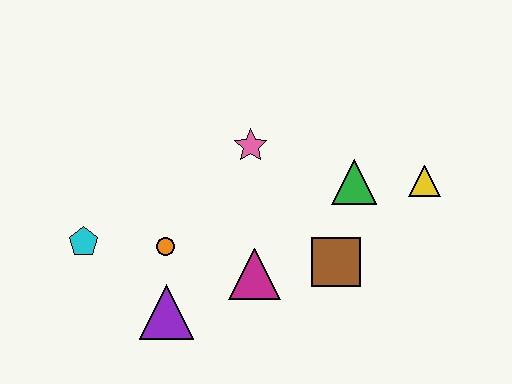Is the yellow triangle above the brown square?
Yes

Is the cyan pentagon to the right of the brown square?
No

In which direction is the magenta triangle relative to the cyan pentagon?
The magenta triangle is to the right of the cyan pentagon.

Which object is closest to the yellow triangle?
The green triangle is closest to the yellow triangle.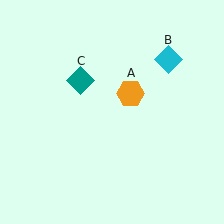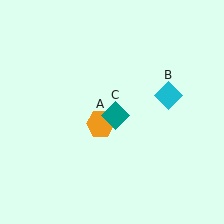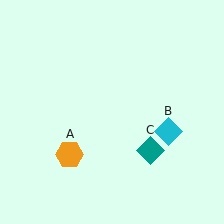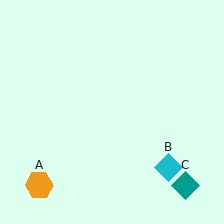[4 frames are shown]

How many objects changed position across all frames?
3 objects changed position: orange hexagon (object A), cyan diamond (object B), teal diamond (object C).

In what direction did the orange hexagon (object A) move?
The orange hexagon (object A) moved down and to the left.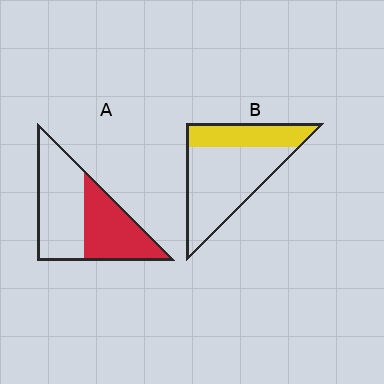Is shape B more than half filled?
No.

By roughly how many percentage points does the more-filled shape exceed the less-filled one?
By roughly 10 percentage points (A over B).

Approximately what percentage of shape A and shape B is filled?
A is approximately 45% and B is approximately 30%.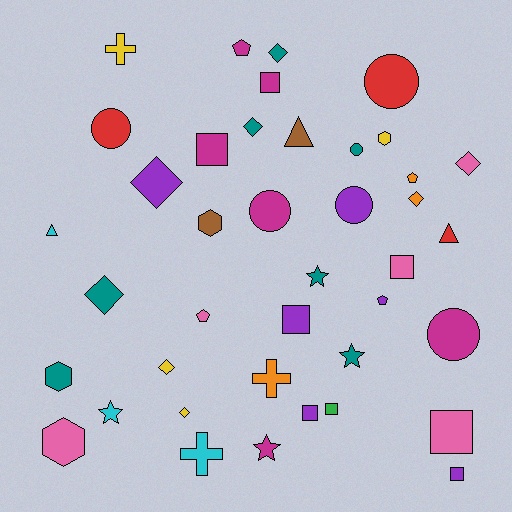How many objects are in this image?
There are 40 objects.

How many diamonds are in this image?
There are 8 diamonds.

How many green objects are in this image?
There is 1 green object.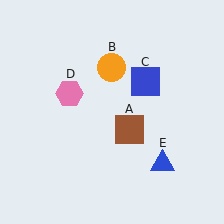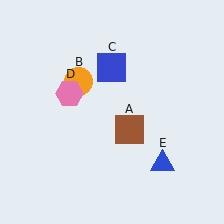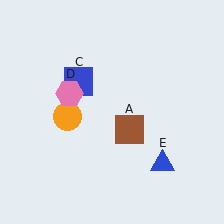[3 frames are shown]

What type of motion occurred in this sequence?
The orange circle (object B), blue square (object C) rotated counterclockwise around the center of the scene.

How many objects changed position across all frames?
2 objects changed position: orange circle (object B), blue square (object C).